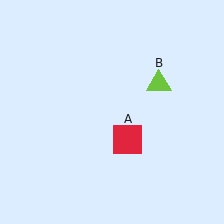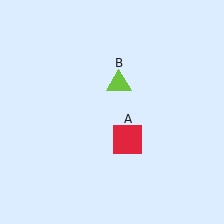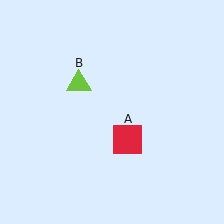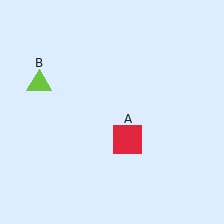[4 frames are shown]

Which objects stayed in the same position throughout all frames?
Red square (object A) remained stationary.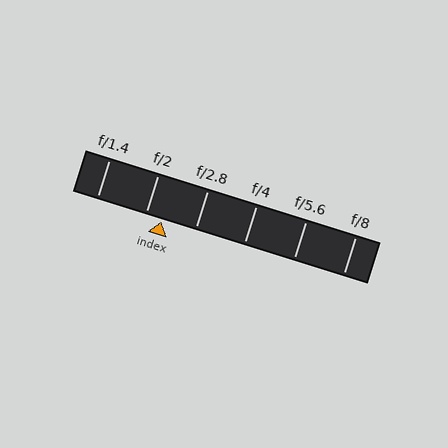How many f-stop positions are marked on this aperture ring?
There are 6 f-stop positions marked.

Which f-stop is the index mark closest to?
The index mark is closest to f/2.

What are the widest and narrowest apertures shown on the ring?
The widest aperture shown is f/1.4 and the narrowest is f/8.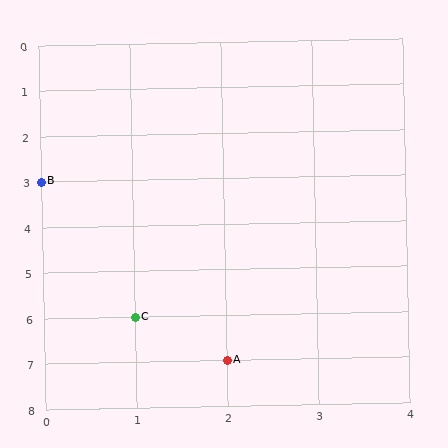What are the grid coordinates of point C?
Point C is at grid coordinates (1, 6).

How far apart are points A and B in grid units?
Points A and B are 2 columns and 4 rows apart (about 4.5 grid units diagonally).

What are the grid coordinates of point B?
Point B is at grid coordinates (0, 3).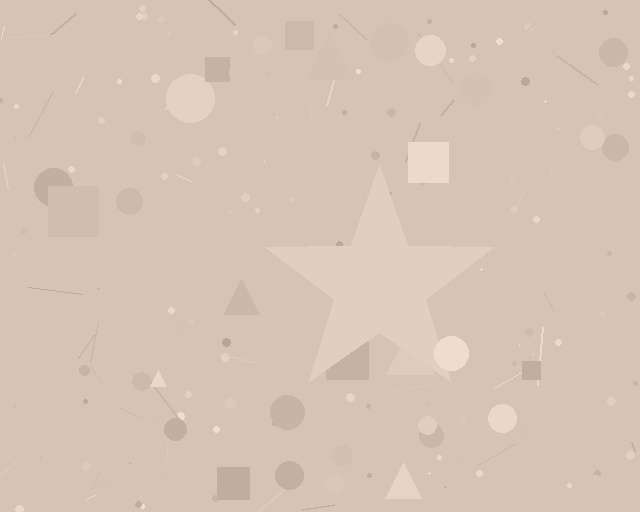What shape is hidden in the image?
A star is hidden in the image.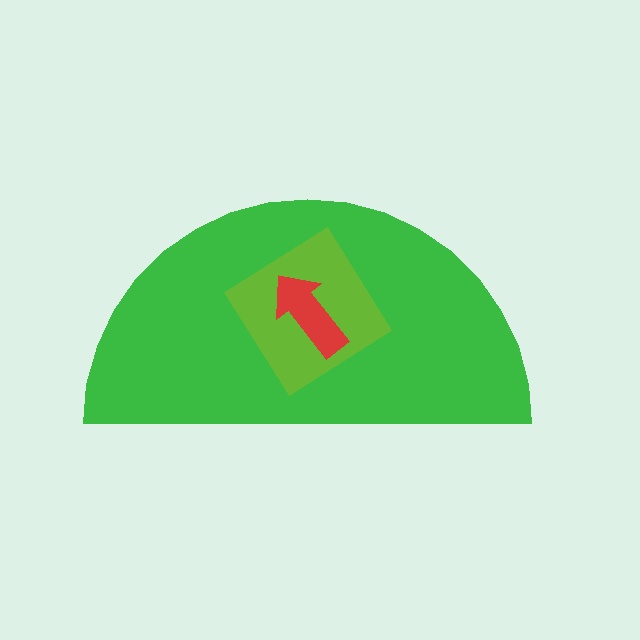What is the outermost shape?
The green semicircle.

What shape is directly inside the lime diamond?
The red arrow.